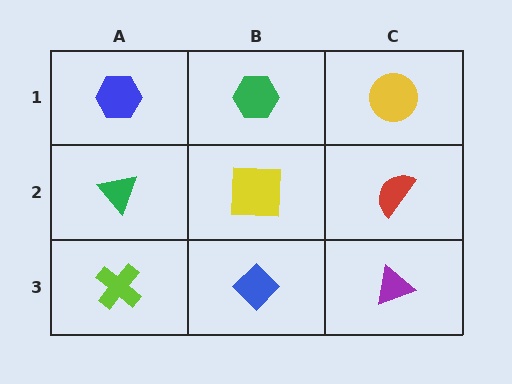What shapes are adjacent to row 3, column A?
A green triangle (row 2, column A), a blue diamond (row 3, column B).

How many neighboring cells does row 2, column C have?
3.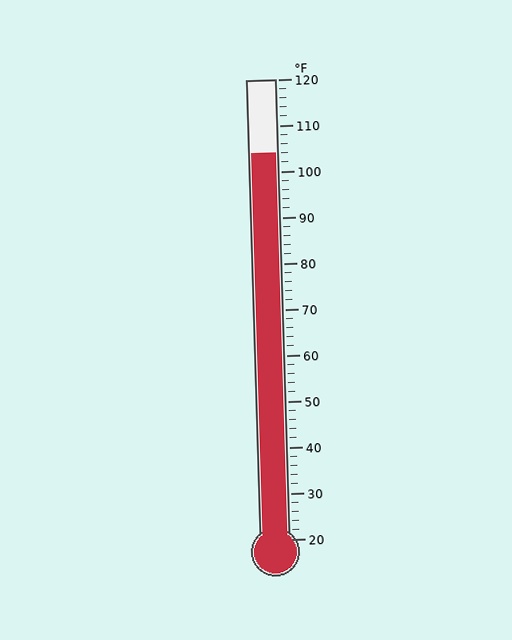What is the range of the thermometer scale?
The thermometer scale ranges from 20°F to 120°F.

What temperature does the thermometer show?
The thermometer shows approximately 104°F.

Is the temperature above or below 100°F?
The temperature is above 100°F.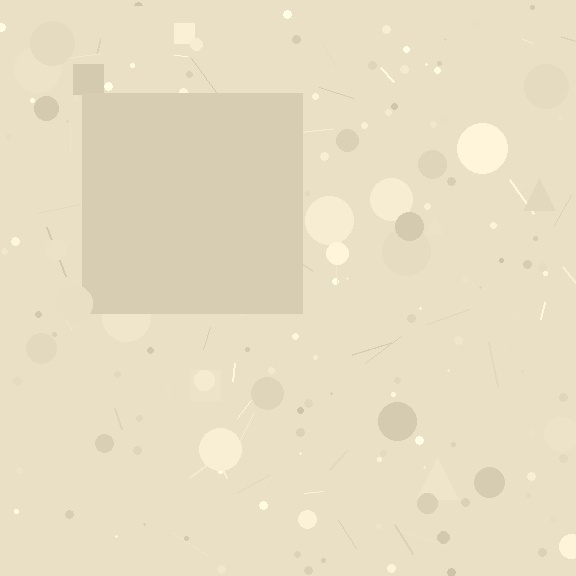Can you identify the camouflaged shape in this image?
The camouflaged shape is a square.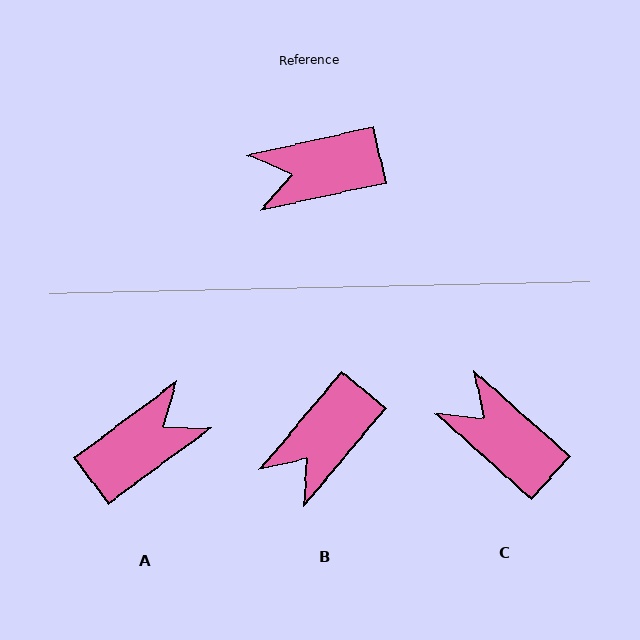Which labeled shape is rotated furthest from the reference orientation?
A, about 156 degrees away.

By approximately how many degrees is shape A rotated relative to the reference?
Approximately 156 degrees clockwise.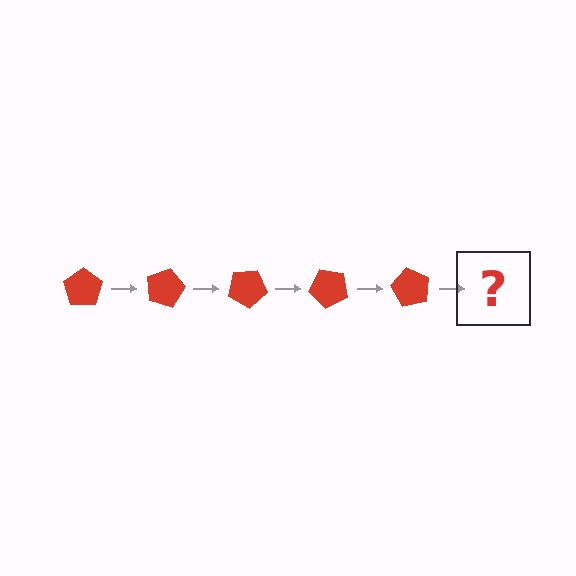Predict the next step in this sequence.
The next step is a red pentagon rotated 75 degrees.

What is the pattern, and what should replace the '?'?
The pattern is that the pentagon rotates 15 degrees each step. The '?' should be a red pentagon rotated 75 degrees.